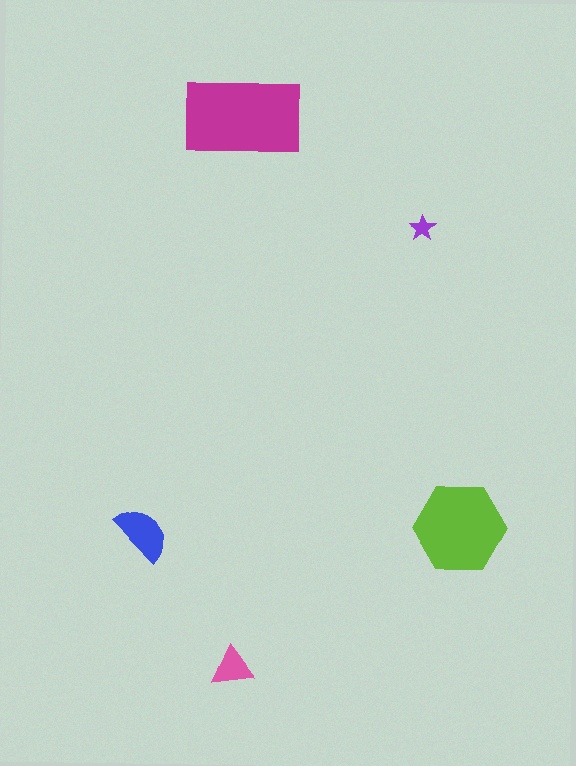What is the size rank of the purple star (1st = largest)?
5th.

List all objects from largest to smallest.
The magenta rectangle, the lime hexagon, the blue semicircle, the pink triangle, the purple star.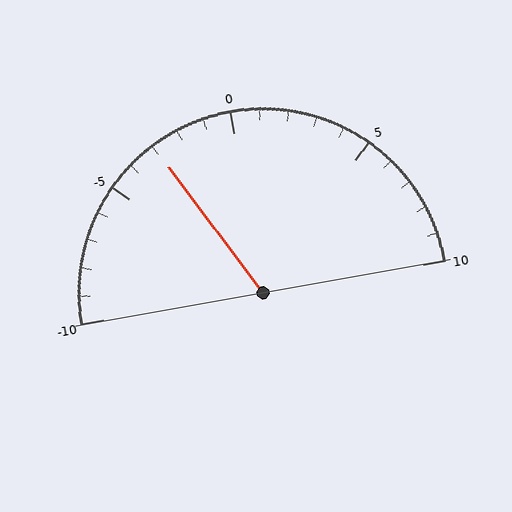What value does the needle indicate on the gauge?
The needle indicates approximately -3.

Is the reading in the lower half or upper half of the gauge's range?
The reading is in the lower half of the range (-10 to 10).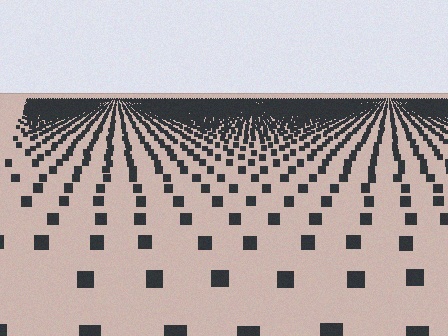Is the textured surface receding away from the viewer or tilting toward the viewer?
The surface is receding away from the viewer. Texture elements get smaller and denser toward the top.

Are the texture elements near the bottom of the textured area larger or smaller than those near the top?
Larger. Near the bottom, elements are closer to the viewer and appear at a bigger on-screen size.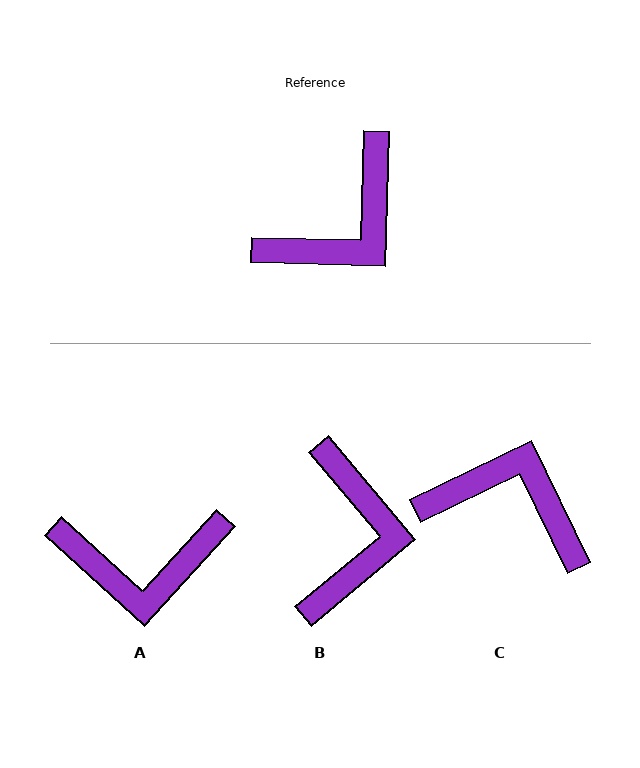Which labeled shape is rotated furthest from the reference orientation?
C, about 117 degrees away.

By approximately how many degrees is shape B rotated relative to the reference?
Approximately 41 degrees counter-clockwise.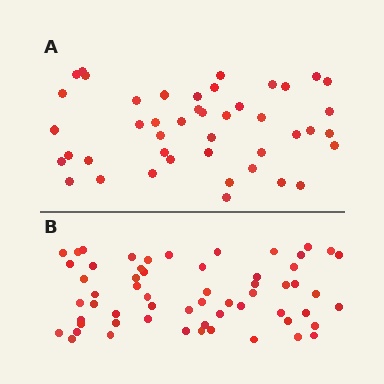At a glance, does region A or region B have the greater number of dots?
Region B (the bottom region) has more dots.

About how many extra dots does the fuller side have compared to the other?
Region B has approximately 15 more dots than region A.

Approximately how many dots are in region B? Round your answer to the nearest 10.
About 60 dots. (The exact count is 59, which rounds to 60.)